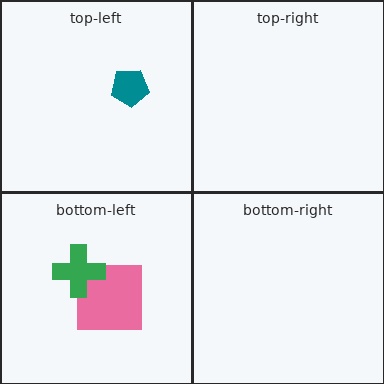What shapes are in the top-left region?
The teal pentagon.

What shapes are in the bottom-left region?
The pink square, the green cross.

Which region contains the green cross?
The bottom-left region.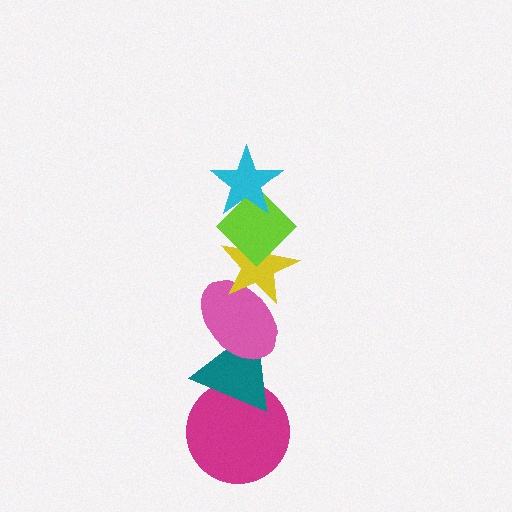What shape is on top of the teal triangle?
The pink ellipse is on top of the teal triangle.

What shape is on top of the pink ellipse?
The yellow star is on top of the pink ellipse.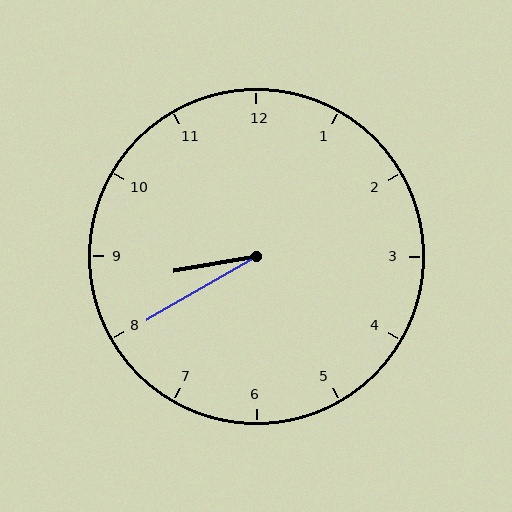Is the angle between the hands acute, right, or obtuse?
It is acute.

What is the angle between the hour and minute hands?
Approximately 20 degrees.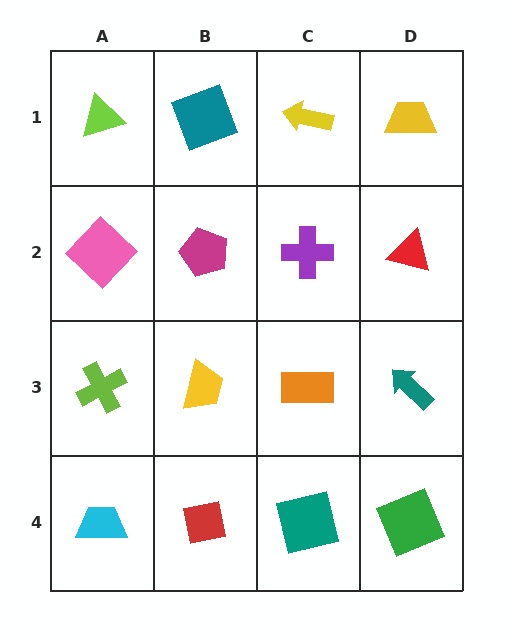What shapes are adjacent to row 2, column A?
A lime triangle (row 1, column A), a lime cross (row 3, column A), a magenta pentagon (row 2, column B).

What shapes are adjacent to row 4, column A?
A lime cross (row 3, column A), a red square (row 4, column B).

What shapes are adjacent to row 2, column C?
A yellow arrow (row 1, column C), an orange rectangle (row 3, column C), a magenta pentagon (row 2, column B), a red triangle (row 2, column D).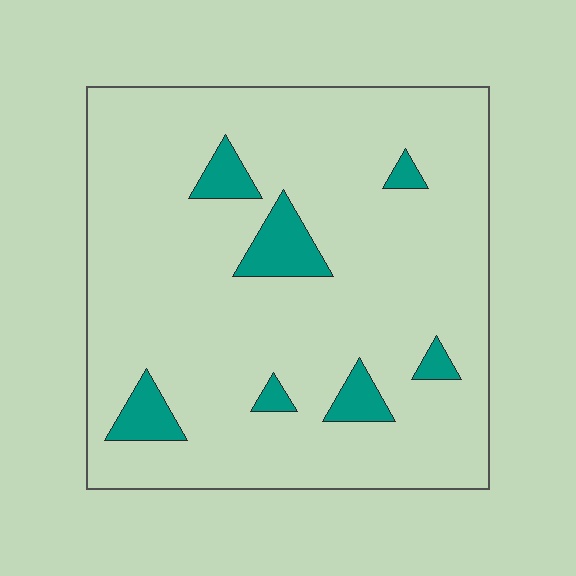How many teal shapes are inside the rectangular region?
7.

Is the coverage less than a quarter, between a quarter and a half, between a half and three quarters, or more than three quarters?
Less than a quarter.